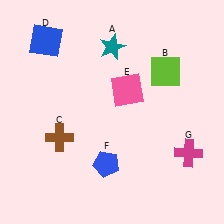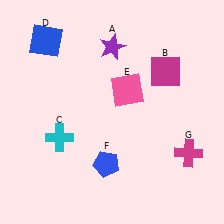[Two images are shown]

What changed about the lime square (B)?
In Image 1, B is lime. In Image 2, it changed to magenta.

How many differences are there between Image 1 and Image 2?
There are 3 differences between the two images.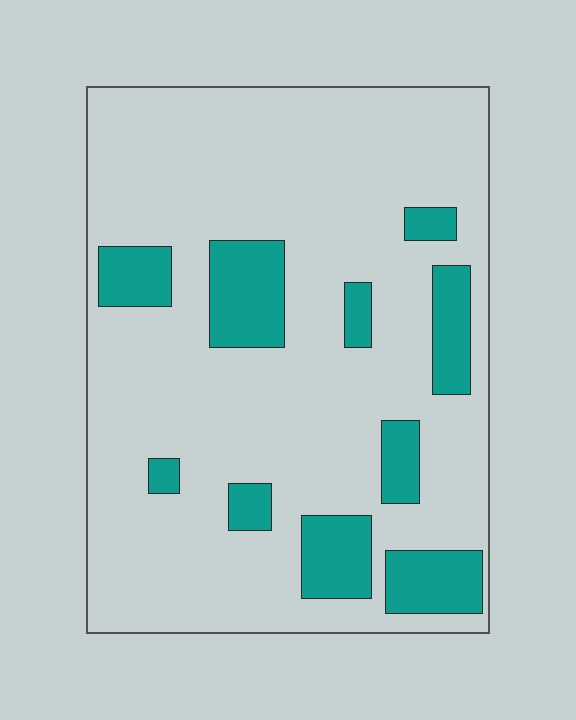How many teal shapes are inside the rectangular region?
10.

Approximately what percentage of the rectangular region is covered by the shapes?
Approximately 20%.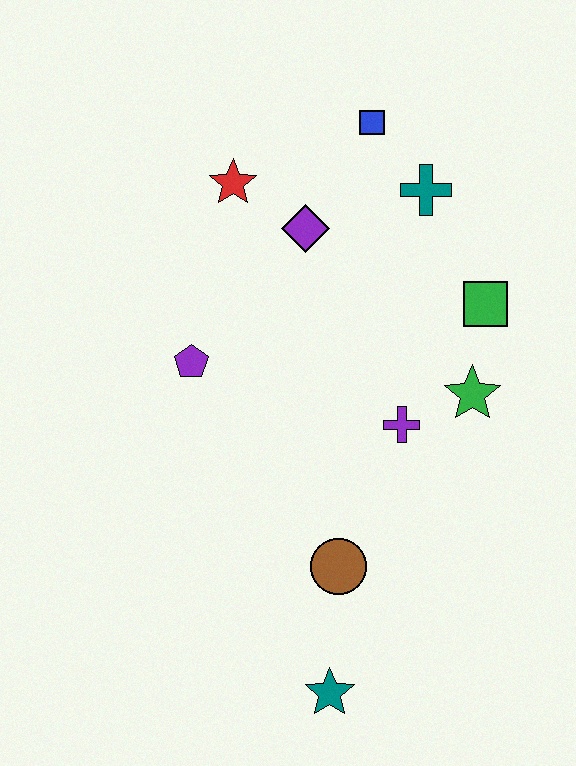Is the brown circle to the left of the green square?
Yes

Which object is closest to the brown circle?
The teal star is closest to the brown circle.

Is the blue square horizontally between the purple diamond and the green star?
Yes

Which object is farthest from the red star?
The teal star is farthest from the red star.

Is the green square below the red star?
Yes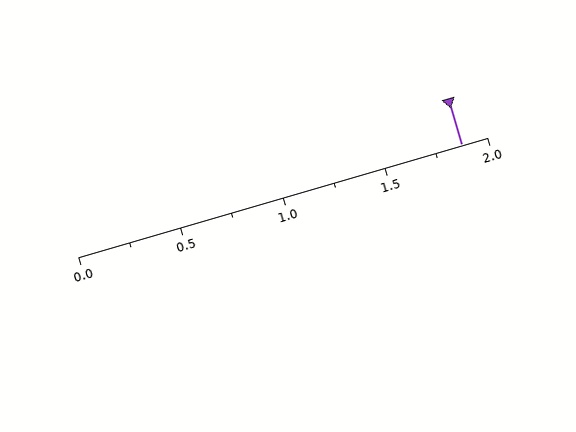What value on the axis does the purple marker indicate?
The marker indicates approximately 1.88.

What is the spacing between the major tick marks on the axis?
The major ticks are spaced 0.5 apart.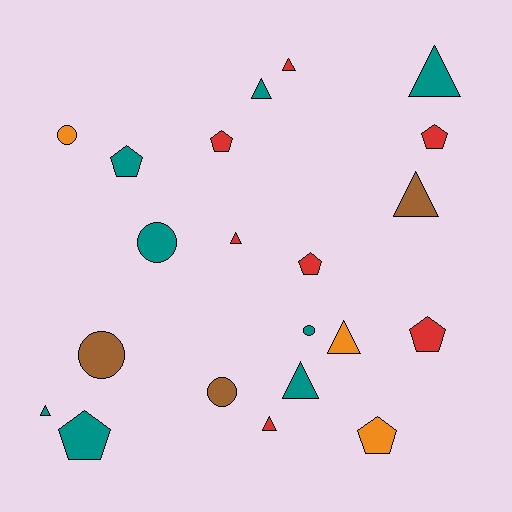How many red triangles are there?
There are 3 red triangles.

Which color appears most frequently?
Teal, with 8 objects.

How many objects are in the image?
There are 21 objects.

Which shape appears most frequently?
Triangle, with 9 objects.